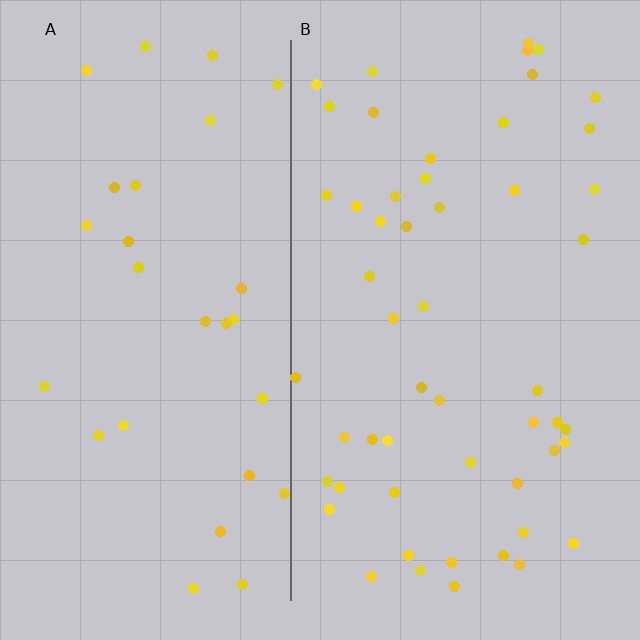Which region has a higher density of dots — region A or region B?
B (the right).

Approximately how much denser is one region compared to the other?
Approximately 1.8× — region B over region A.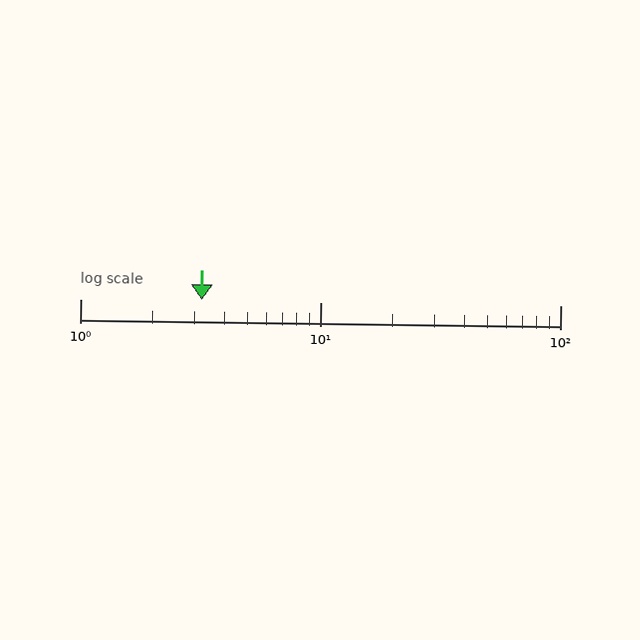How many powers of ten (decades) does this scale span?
The scale spans 2 decades, from 1 to 100.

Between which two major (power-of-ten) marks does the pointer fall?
The pointer is between 1 and 10.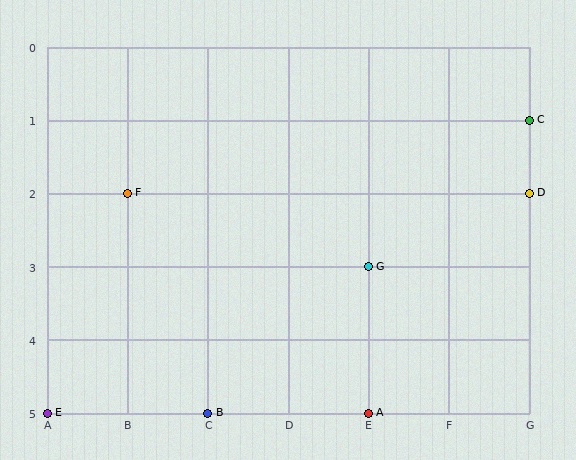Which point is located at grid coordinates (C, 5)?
Point B is at (C, 5).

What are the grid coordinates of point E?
Point E is at grid coordinates (A, 5).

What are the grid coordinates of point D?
Point D is at grid coordinates (G, 2).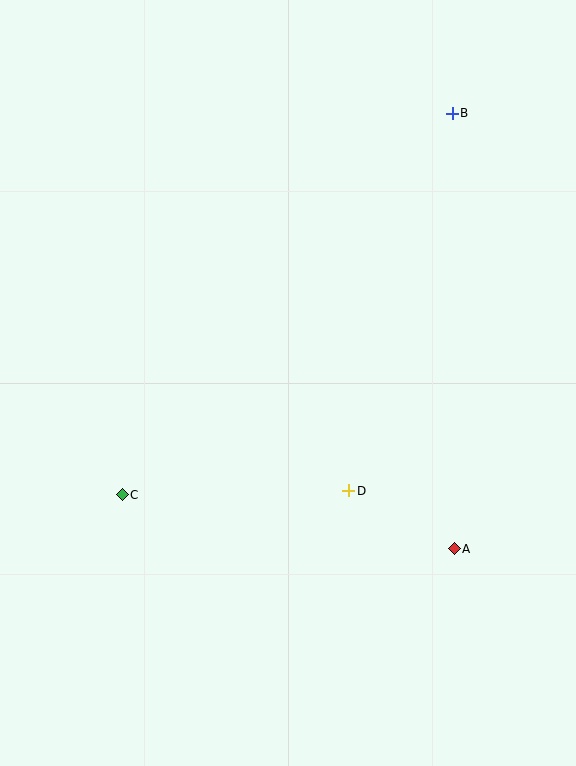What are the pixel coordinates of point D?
Point D is at (349, 491).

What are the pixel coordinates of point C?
Point C is at (122, 495).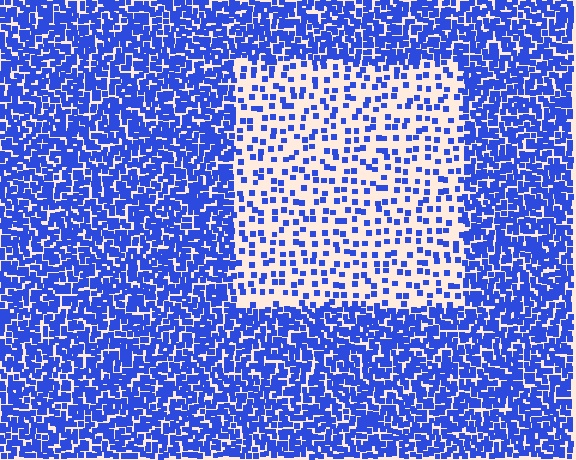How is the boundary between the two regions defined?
The boundary is defined by a change in element density (approximately 2.9x ratio). All elements are the same color, size, and shape.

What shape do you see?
I see a rectangle.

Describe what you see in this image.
The image contains small blue elements arranged at two different densities. A rectangle-shaped region is visible where the elements are less densely packed than the surrounding area.